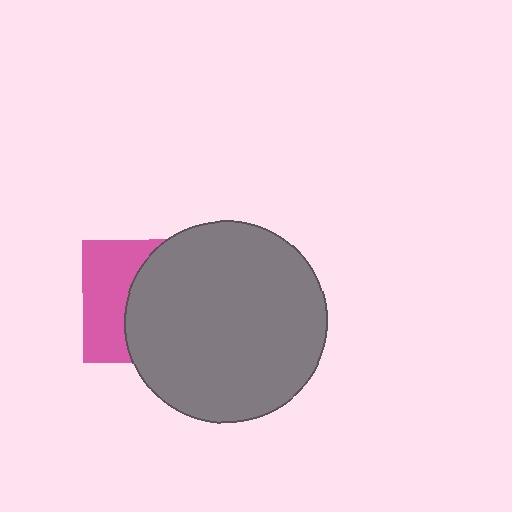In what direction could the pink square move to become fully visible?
The pink square could move left. That would shift it out from behind the gray circle entirely.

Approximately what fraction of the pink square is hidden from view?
Roughly 58% of the pink square is hidden behind the gray circle.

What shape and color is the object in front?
The object in front is a gray circle.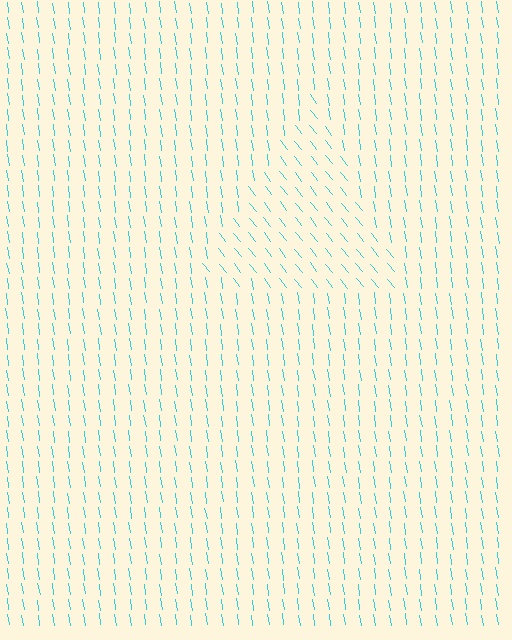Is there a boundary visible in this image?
Yes, there is a texture boundary formed by a change in line orientation.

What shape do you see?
I see a triangle.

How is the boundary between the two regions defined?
The boundary is defined purely by a change in line orientation (approximately 30 degrees difference). All lines are the same color and thickness.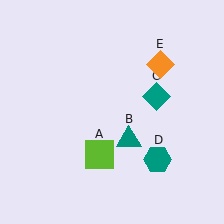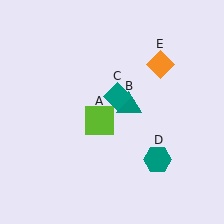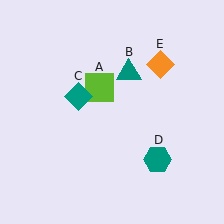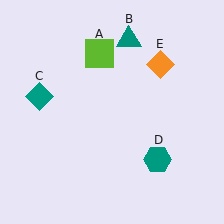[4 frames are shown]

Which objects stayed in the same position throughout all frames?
Teal hexagon (object D) and orange diamond (object E) remained stationary.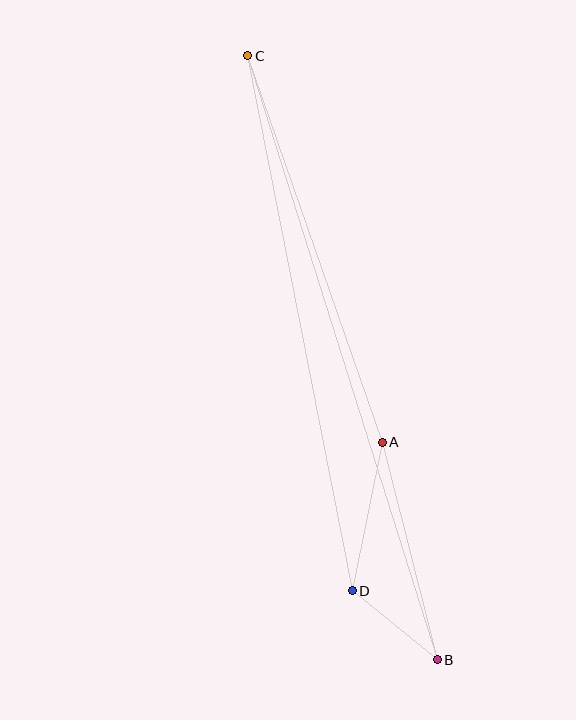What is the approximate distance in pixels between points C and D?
The distance between C and D is approximately 545 pixels.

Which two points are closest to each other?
Points B and D are closest to each other.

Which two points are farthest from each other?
Points B and C are farthest from each other.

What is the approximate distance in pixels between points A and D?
The distance between A and D is approximately 152 pixels.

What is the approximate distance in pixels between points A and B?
The distance between A and B is approximately 224 pixels.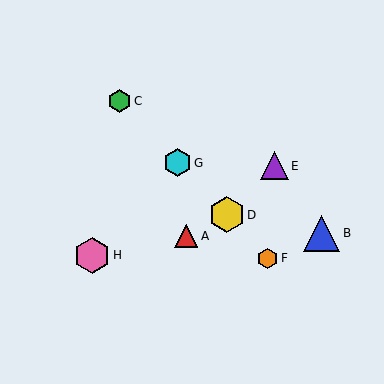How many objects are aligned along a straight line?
4 objects (C, D, F, G) are aligned along a straight line.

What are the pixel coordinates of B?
Object B is at (321, 233).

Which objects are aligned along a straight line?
Objects C, D, F, G are aligned along a straight line.